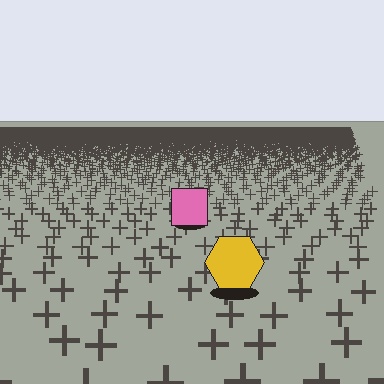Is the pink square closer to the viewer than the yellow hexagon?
No. The yellow hexagon is closer — you can tell from the texture gradient: the ground texture is coarser near it.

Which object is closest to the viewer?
The yellow hexagon is closest. The texture marks near it are larger and more spread out.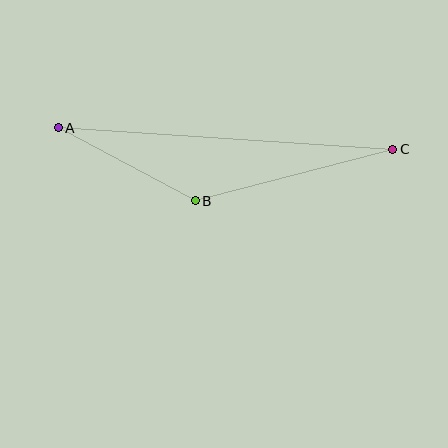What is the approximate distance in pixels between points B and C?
The distance between B and C is approximately 204 pixels.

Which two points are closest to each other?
Points A and B are closest to each other.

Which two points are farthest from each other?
Points A and C are farthest from each other.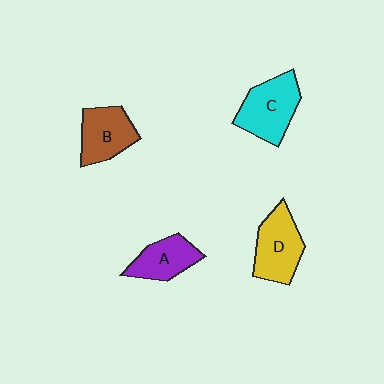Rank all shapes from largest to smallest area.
From largest to smallest: C (cyan), D (yellow), B (brown), A (purple).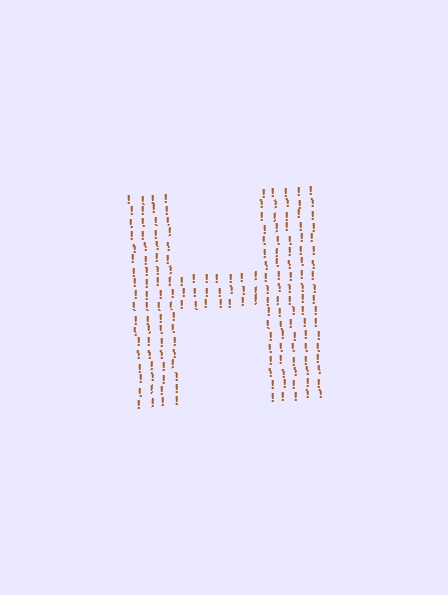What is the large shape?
The large shape is the letter H.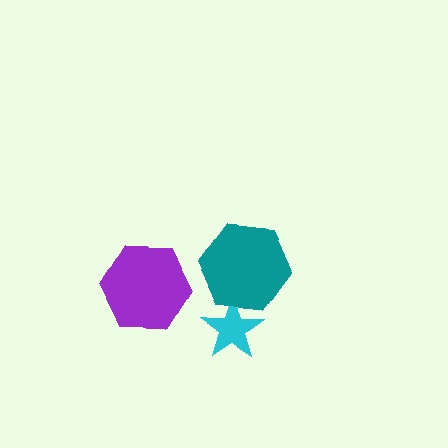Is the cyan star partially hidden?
Yes, it is partially covered by another shape.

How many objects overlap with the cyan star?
1 object overlaps with the cyan star.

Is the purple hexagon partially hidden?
No, no other shape covers it.